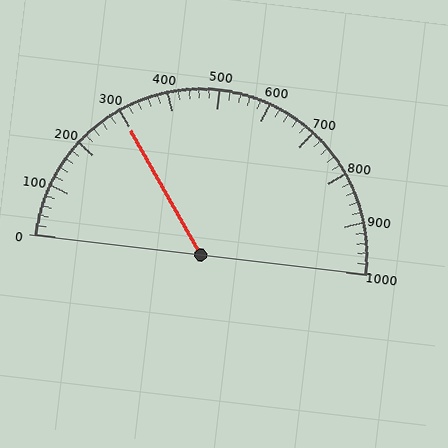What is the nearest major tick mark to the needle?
The nearest major tick mark is 300.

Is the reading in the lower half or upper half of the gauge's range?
The reading is in the lower half of the range (0 to 1000).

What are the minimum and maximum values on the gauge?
The gauge ranges from 0 to 1000.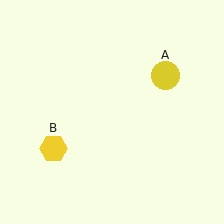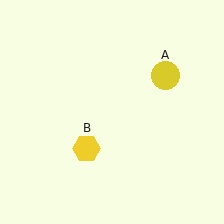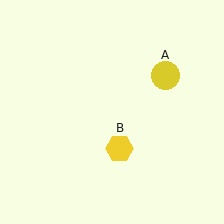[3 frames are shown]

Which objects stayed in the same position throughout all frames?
Yellow circle (object A) remained stationary.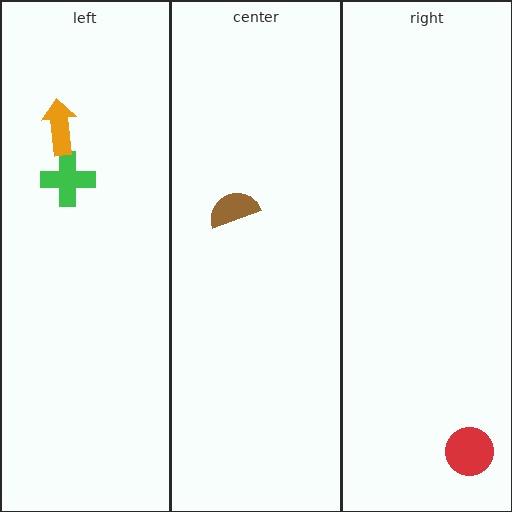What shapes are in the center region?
The brown semicircle.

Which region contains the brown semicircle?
The center region.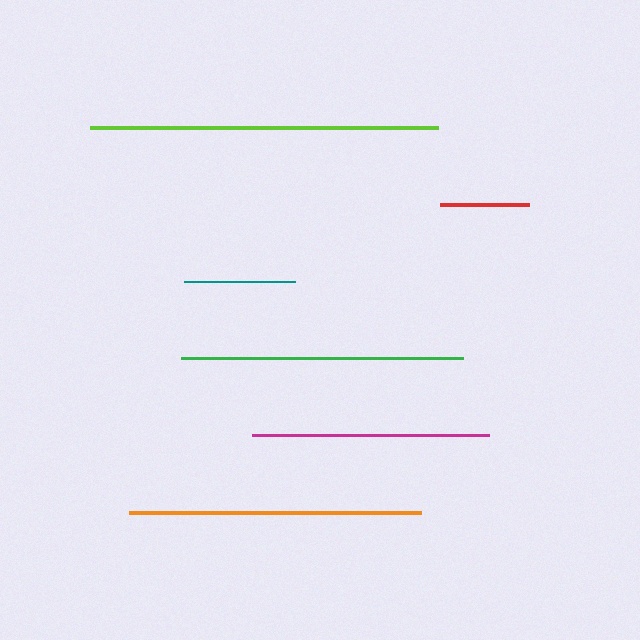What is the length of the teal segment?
The teal segment is approximately 111 pixels long.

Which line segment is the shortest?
The red line is the shortest at approximately 89 pixels.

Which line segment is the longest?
The lime line is the longest at approximately 348 pixels.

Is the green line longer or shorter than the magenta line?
The green line is longer than the magenta line.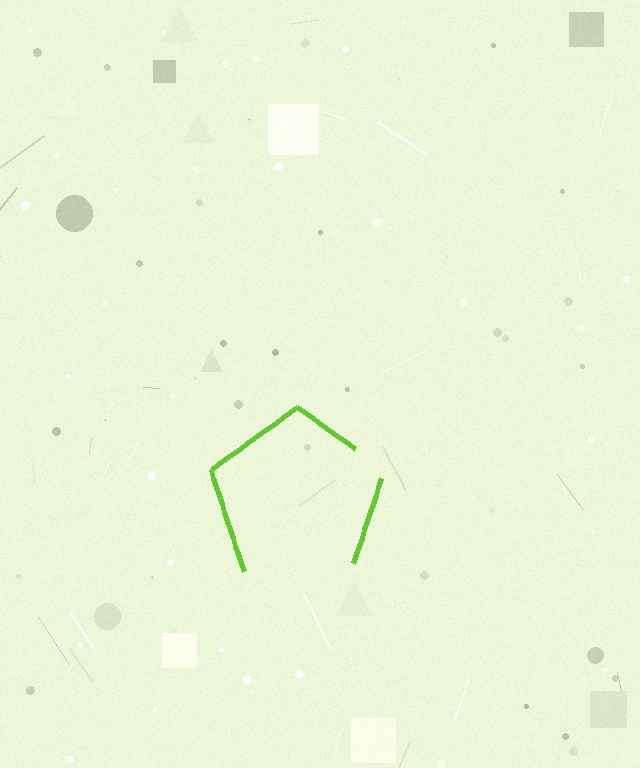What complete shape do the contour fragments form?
The contour fragments form a pentagon.